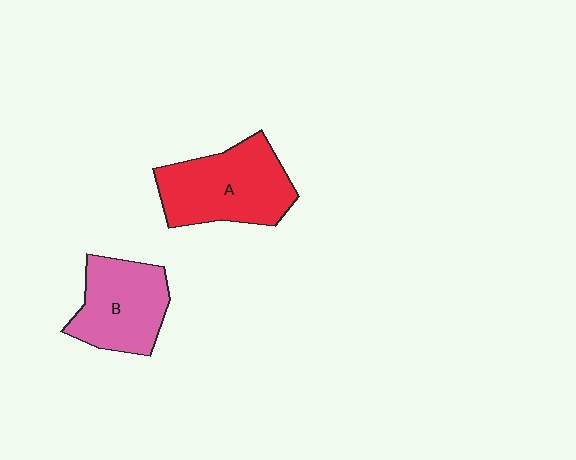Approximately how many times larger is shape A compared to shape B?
Approximately 1.2 times.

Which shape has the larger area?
Shape A (red).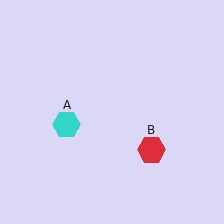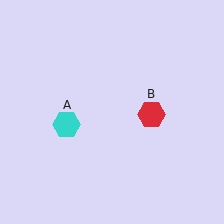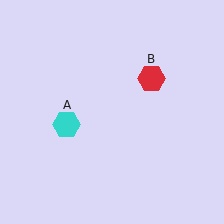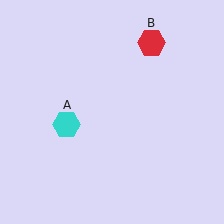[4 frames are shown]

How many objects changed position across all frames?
1 object changed position: red hexagon (object B).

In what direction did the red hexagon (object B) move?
The red hexagon (object B) moved up.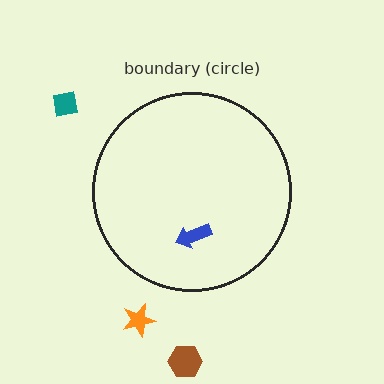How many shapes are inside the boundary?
1 inside, 3 outside.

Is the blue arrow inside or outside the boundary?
Inside.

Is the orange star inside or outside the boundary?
Outside.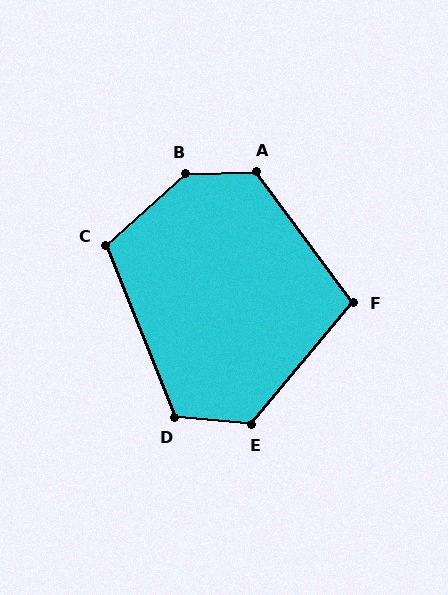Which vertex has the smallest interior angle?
F, at approximately 103 degrees.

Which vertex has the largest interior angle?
B, at approximately 140 degrees.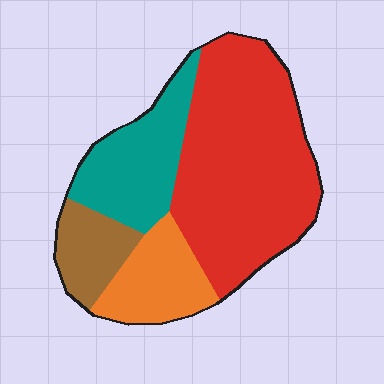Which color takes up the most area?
Red, at roughly 50%.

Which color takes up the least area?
Brown, at roughly 10%.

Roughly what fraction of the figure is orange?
Orange takes up about one sixth (1/6) of the figure.